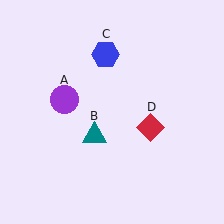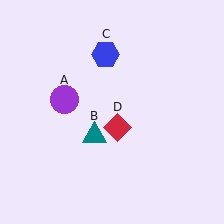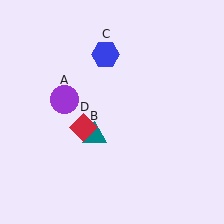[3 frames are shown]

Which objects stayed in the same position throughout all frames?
Purple circle (object A) and teal triangle (object B) and blue hexagon (object C) remained stationary.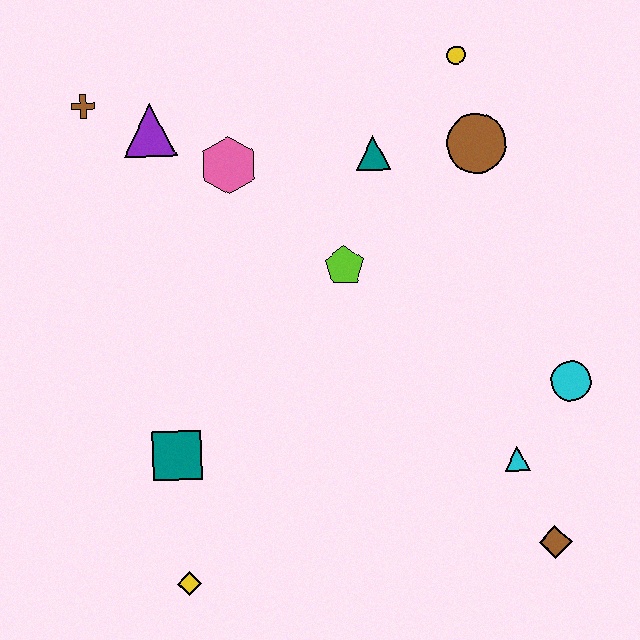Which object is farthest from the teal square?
The yellow circle is farthest from the teal square.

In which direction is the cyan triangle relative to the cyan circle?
The cyan triangle is below the cyan circle.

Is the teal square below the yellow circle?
Yes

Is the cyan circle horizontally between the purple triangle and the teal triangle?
No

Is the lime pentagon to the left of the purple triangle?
No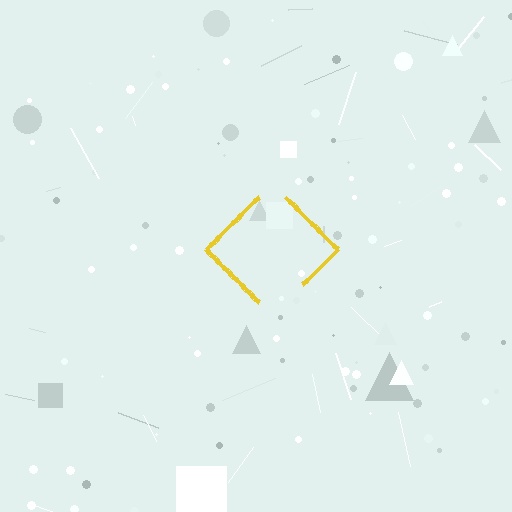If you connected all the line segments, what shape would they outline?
They would outline a diamond.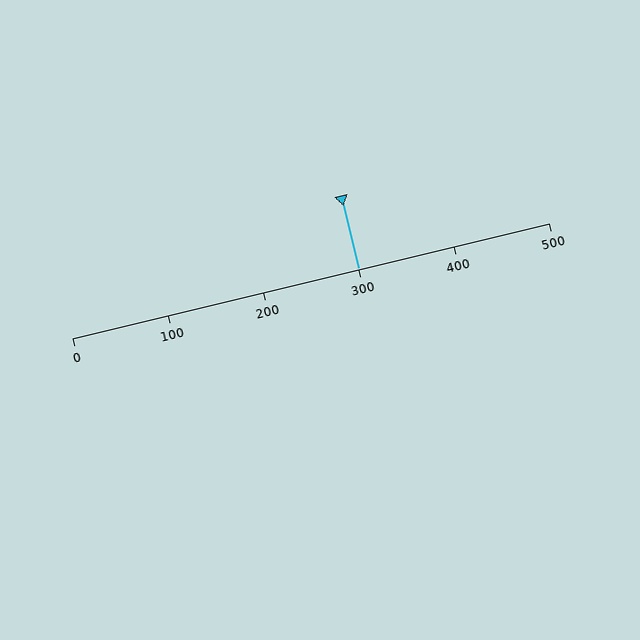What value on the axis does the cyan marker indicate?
The marker indicates approximately 300.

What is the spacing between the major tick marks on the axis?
The major ticks are spaced 100 apart.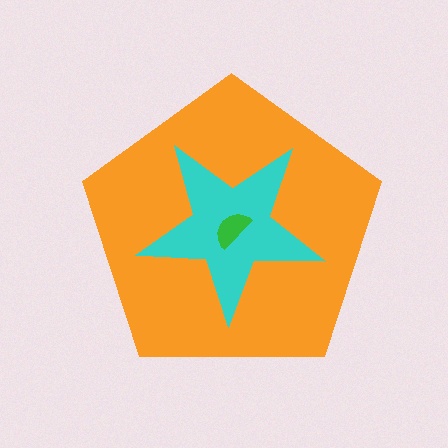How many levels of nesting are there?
3.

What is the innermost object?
The green semicircle.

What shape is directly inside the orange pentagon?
The cyan star.